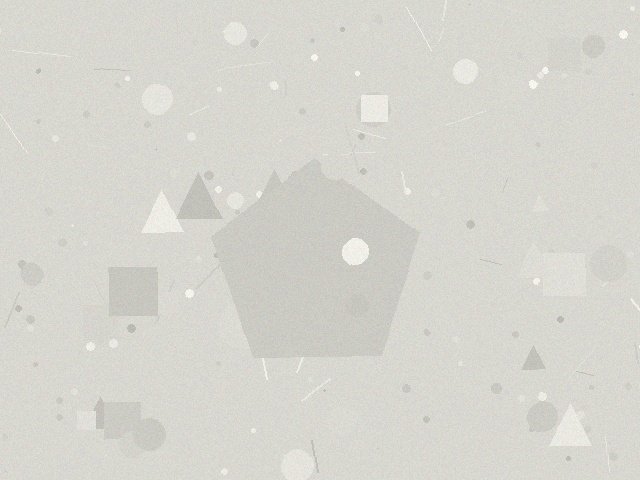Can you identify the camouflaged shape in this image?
The camouflaged shape is a pentagon.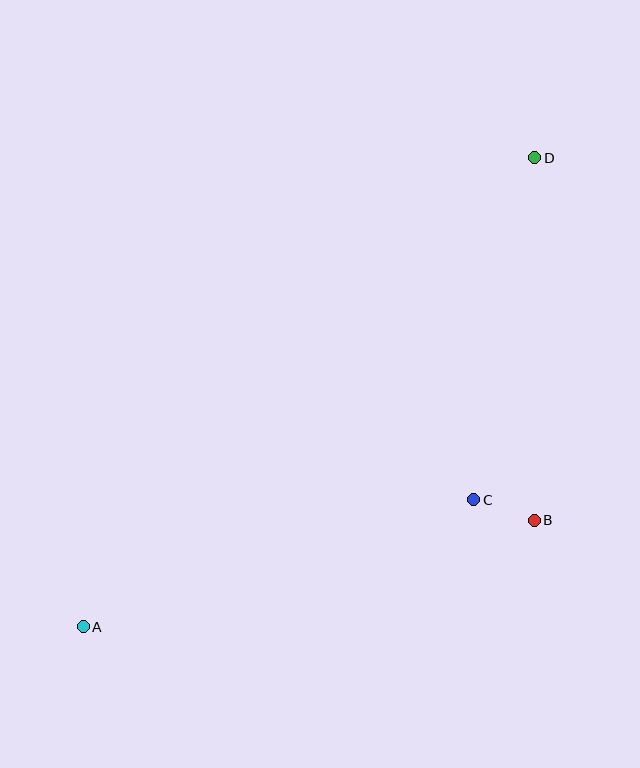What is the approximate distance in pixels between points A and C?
The distance between A and C is approximately 410 pixels.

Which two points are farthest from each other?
Points A and D are farthest from each other.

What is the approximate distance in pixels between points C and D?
The distance between C and D is approximately 347 pixels.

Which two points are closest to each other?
Points B and C are closest to each other.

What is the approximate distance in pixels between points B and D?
The distance between B and D is approximately 363 pixels.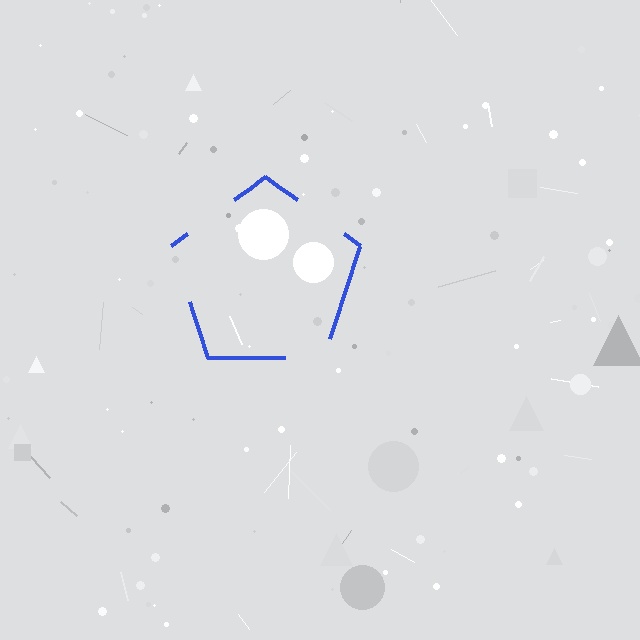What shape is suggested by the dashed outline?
The dashed outline suggests a pentagon.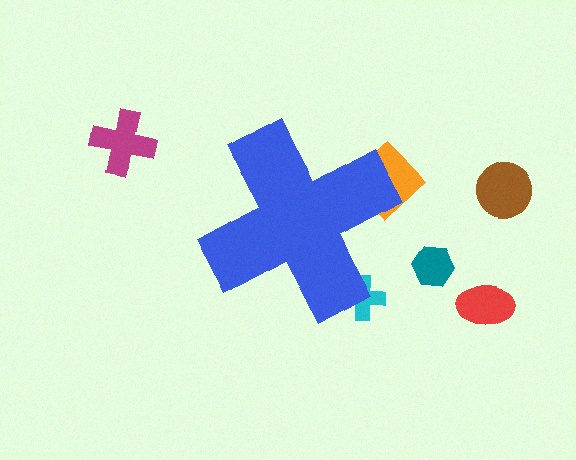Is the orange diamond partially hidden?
Yes, the orange diamond is partially hidden behind the blue cross.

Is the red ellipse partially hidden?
No, the red ellipse is fully visible.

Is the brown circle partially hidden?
No, the brown circle is fully visible.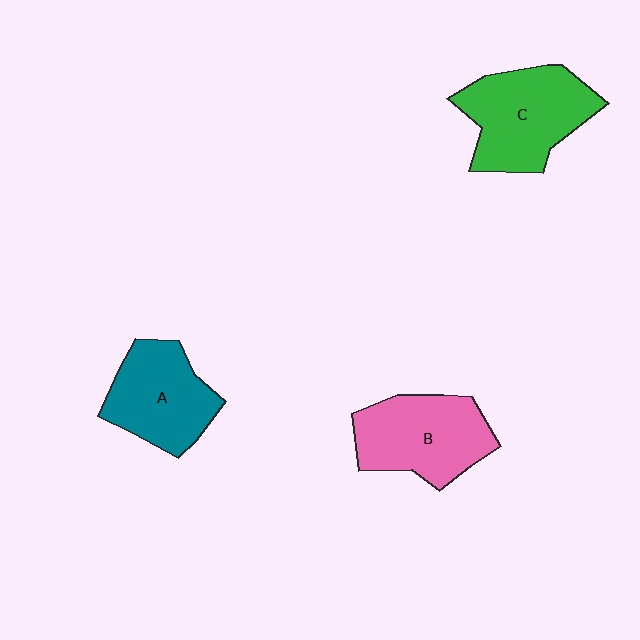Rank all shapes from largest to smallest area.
From largest to smallest: C (green), B (pink), A (teal).